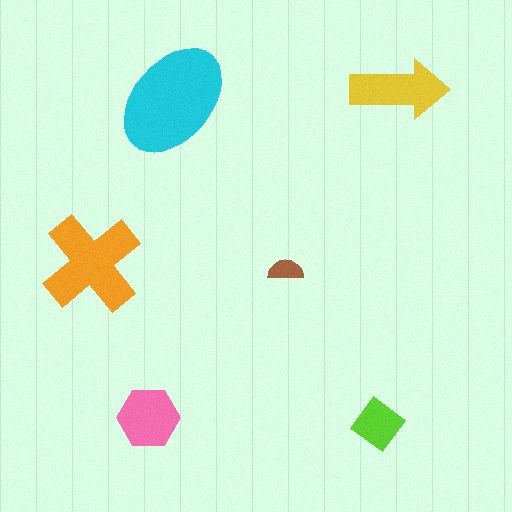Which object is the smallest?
The brown semicircle.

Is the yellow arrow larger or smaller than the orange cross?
Smaller.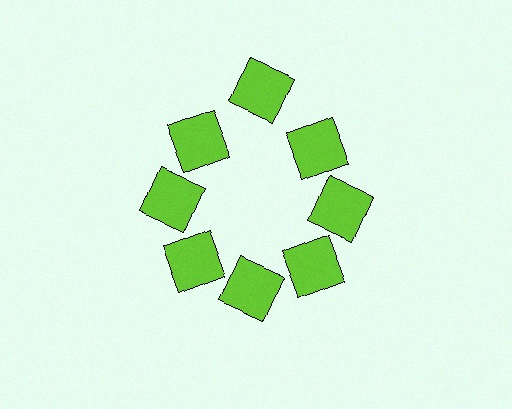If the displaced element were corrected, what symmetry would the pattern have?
It would have 8-fold rotational symmetry — the pattern would map onto itself every 45 degrees.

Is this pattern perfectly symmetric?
No. The 8 lime squares are arranged in a ring, but one element near the 12 o'clock position is pushed outward from the center, breaking the 8-fold rotational symmetry.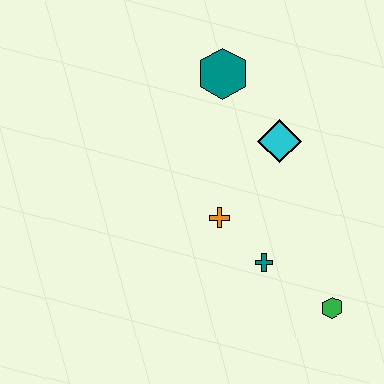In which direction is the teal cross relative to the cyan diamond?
The teal cross is below the cyan diamond.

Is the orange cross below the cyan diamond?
Yes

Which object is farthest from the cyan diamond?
The green hexagon is farthest from the cyan diamond.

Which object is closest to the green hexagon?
The teal cross is closest to the green hexagon.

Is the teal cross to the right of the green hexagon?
No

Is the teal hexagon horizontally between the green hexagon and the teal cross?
No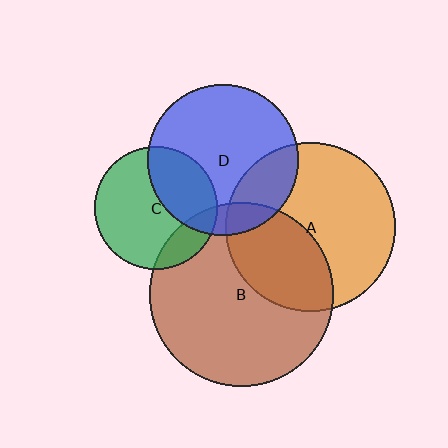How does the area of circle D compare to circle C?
Approximately 1.5 times.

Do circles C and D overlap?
Yes.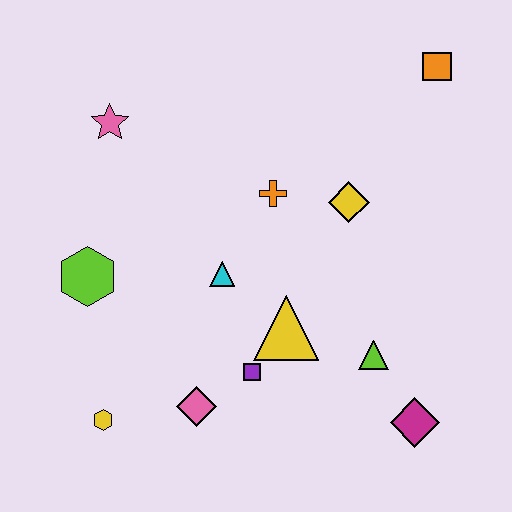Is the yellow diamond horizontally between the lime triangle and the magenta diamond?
No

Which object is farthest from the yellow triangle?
The orange square is farthest from the yellow triangle.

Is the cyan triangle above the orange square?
No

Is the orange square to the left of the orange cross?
No